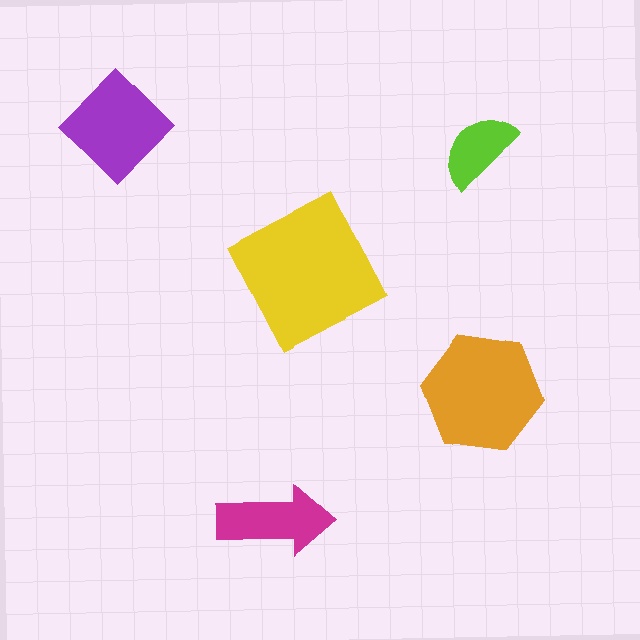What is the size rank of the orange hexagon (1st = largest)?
2nd.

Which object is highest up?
The purple diamond is topmost.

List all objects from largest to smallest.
The yellow square, the orange hexagon, the purple diamond, the magenta arrow, the lime semicircle.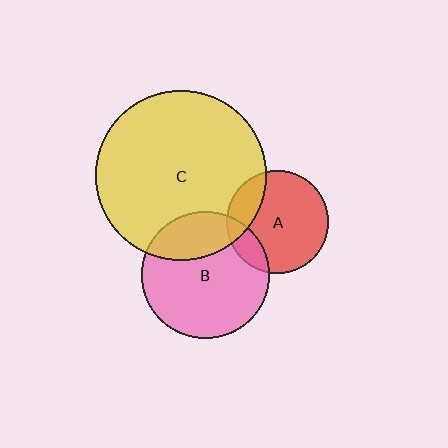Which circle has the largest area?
Circle C (yellow).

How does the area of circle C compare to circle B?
Approximately 1.8 times.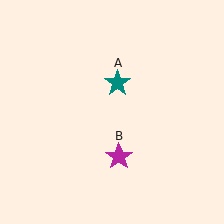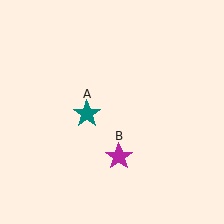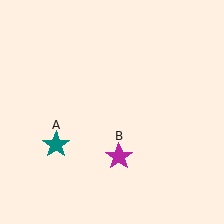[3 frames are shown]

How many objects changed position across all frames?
1 object changed position: teal star (object A).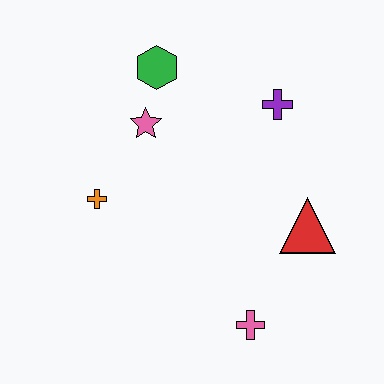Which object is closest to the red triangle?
The pink cross is closest to the red triangle.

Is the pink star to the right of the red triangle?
No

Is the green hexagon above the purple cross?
Yes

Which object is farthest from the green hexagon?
The pink cross is farthest from the green hexagon.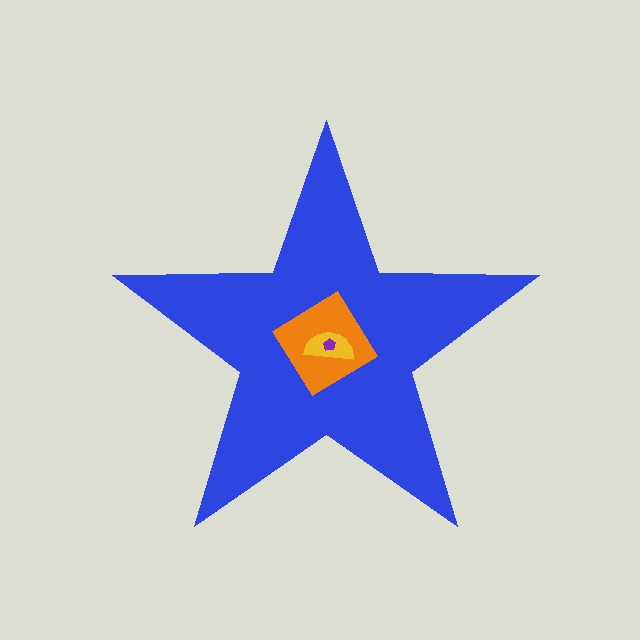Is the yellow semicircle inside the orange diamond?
Yes.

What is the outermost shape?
The blue star.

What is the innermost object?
The purple pentagon.